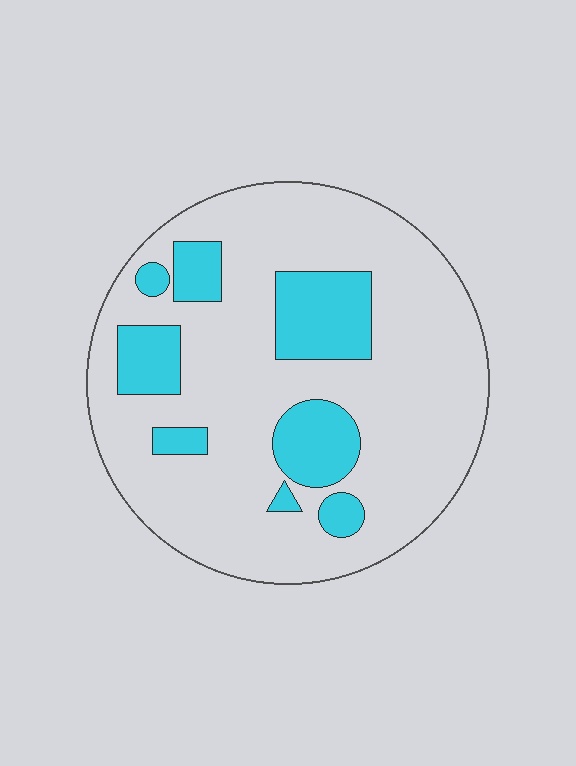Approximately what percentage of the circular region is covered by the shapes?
Approximately 20%.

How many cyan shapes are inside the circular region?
8.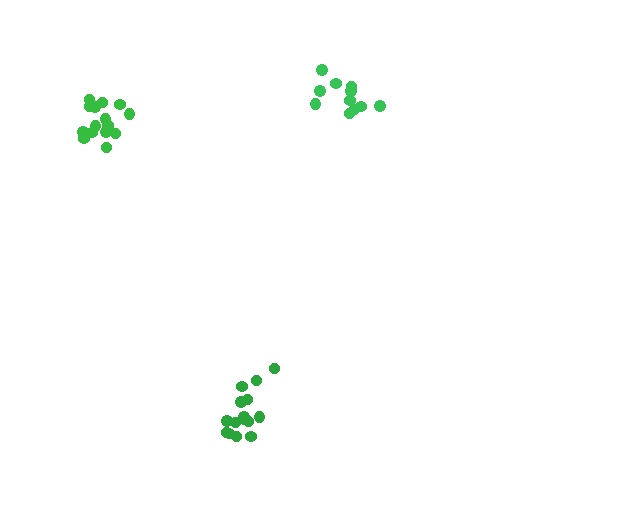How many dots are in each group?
Group 1: 15 dots, Group 2: 11 dots, Group 3: 15 dots (41 total).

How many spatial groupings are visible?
There are 3 spatial groupings.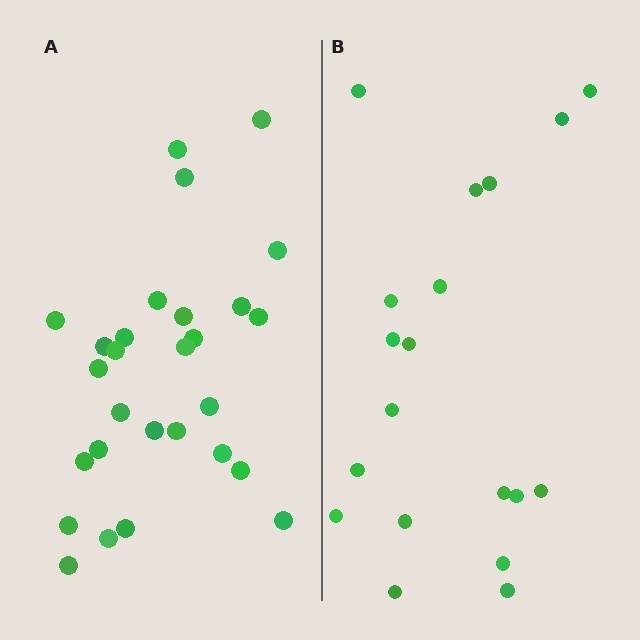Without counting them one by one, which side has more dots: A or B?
Region A (the left region) has more dots.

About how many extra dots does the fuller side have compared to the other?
Region A has roughly 8 or so more dots than region B.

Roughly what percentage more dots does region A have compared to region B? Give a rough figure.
About 45% more.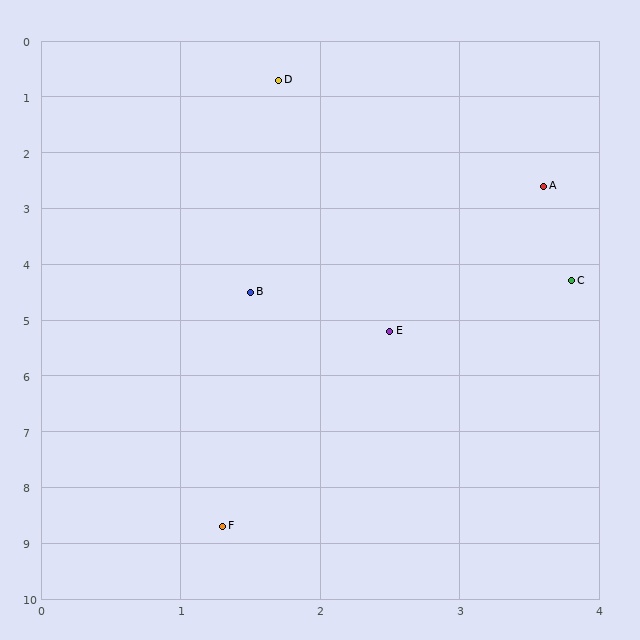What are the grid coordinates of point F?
Point F is at approximately (1.3, 8.7).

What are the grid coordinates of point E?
Point E is at approximately (2.5, 5.2).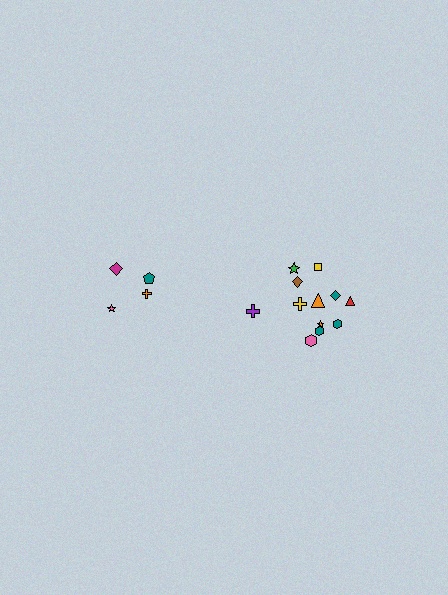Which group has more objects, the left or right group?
The right group.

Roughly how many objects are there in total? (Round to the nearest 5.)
Roughly 15 objects in total.